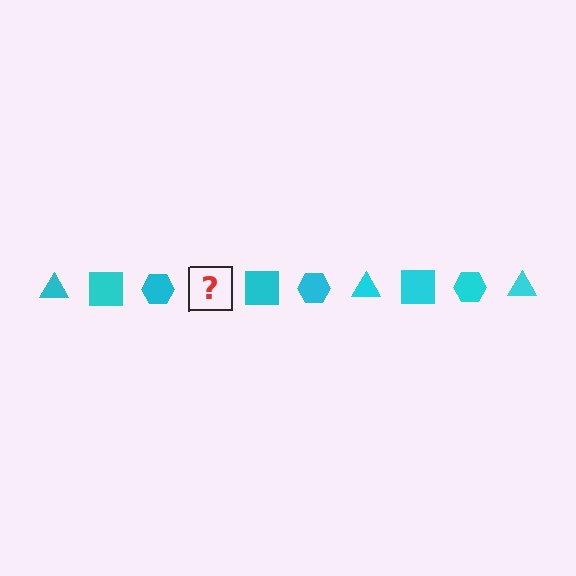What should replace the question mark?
The question mark should be replaced with a cyan triangle.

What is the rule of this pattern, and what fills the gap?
The rule is that the pattern cycles through triangle, square, hexagon shapes in cyan. The gap should be filled with a cyan triangle.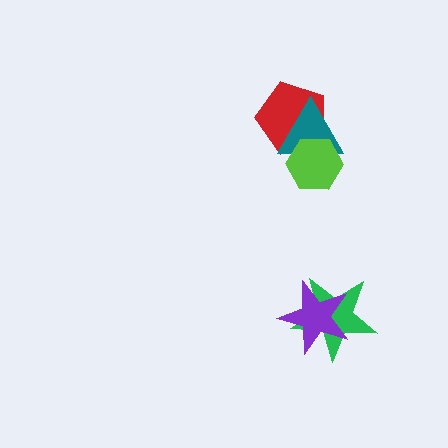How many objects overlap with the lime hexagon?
2 objects overlap with the lime hexagon.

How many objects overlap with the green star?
1 object overlaps with the green star.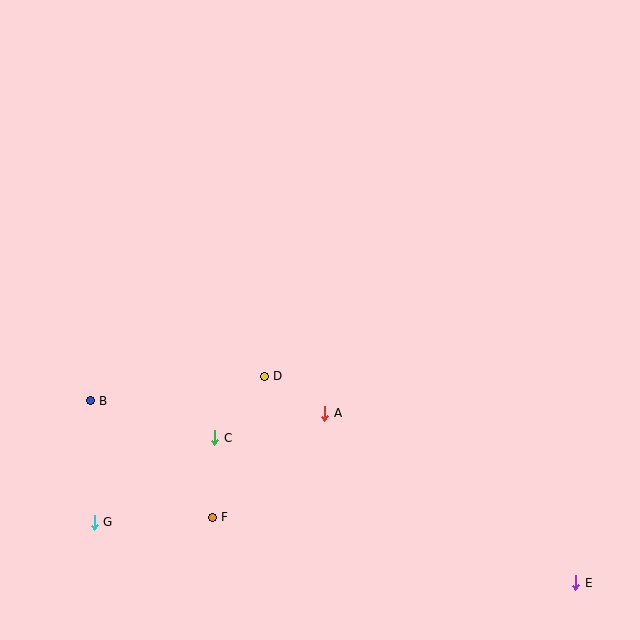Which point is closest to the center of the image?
Point D at (264, 376) is closest to the center.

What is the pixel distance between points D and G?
The distance between D and G is 224 pixels.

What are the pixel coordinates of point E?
Point E is at (576, 583).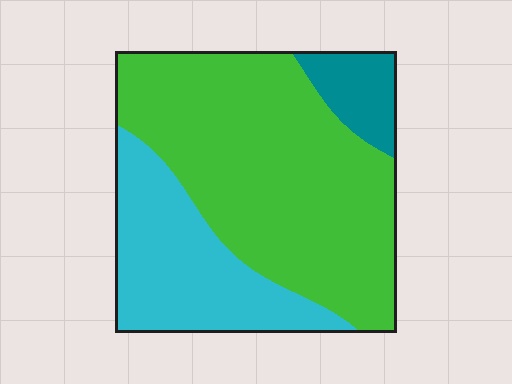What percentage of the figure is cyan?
Cyan covers around 30% of the figure.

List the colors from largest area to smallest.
From largest to smallest: green, cyan, teal.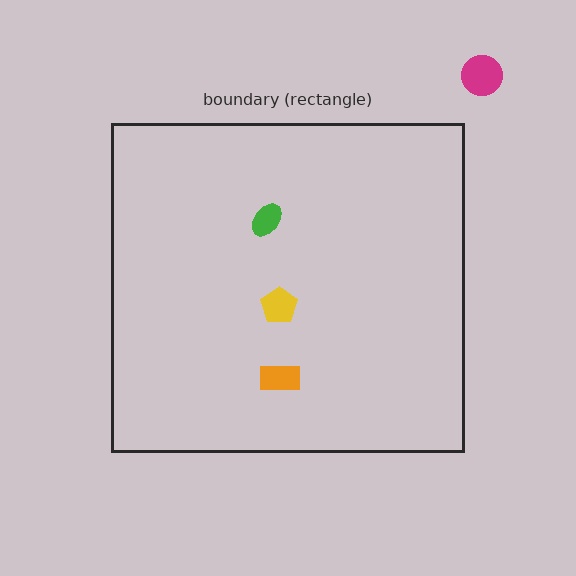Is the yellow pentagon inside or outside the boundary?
Inside.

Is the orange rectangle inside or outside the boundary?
Inside.